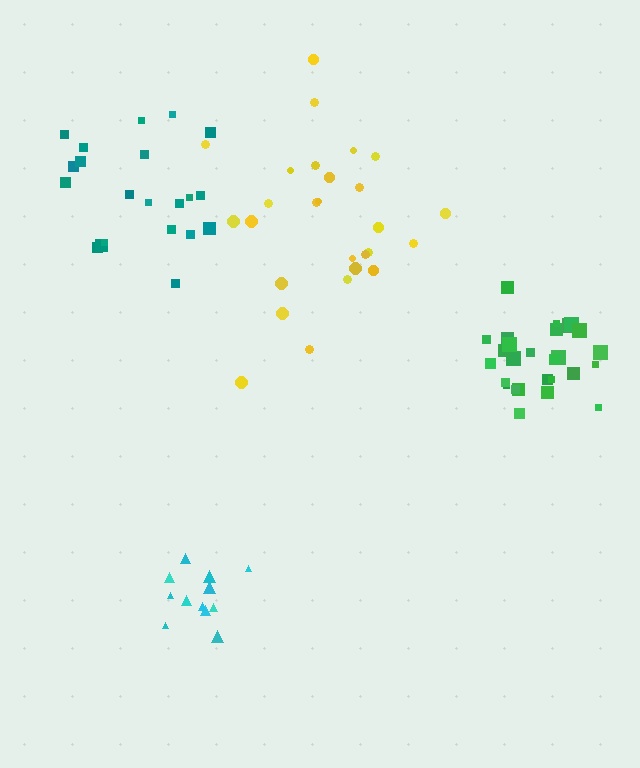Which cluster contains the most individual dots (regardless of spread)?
Green (27).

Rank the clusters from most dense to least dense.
cyan, green, teal, yellow.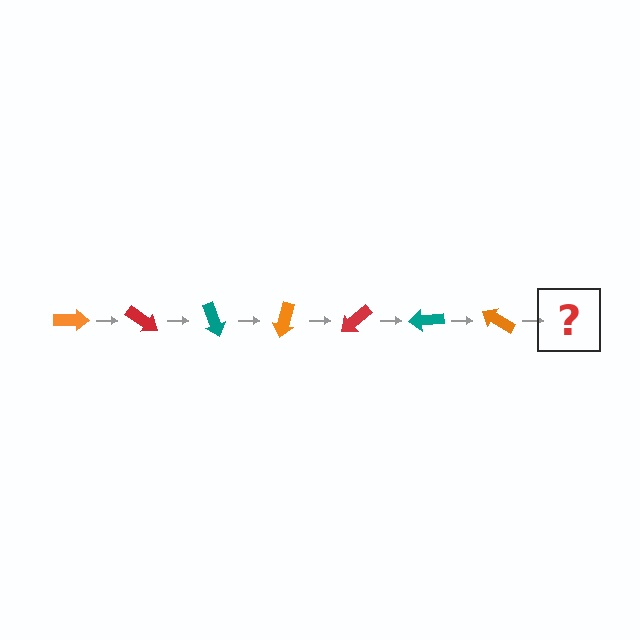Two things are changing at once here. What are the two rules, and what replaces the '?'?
The two rules are that it rotates 35 degrees each step and the color cycles through orange, red, and teal. The '?' should be a red arrow, rotated 245 degrees from the start.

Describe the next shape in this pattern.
It should be a red arrow, rotated 245 degrees from the start.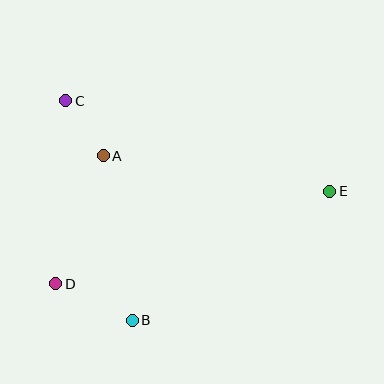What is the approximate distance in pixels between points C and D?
The distance between C and D is approximately 183 pixels.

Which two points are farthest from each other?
Points D and E are farthest from each other.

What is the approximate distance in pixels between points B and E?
The distance between B and E is approximately 236 pixels.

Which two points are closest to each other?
Points A and C are closest to each other.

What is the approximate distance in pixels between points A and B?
The distance between A and B is approximately 167 pixels.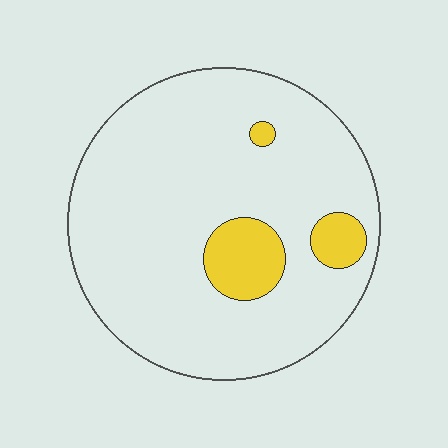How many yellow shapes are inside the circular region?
3.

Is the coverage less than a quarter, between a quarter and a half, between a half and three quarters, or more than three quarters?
Less than a quarter.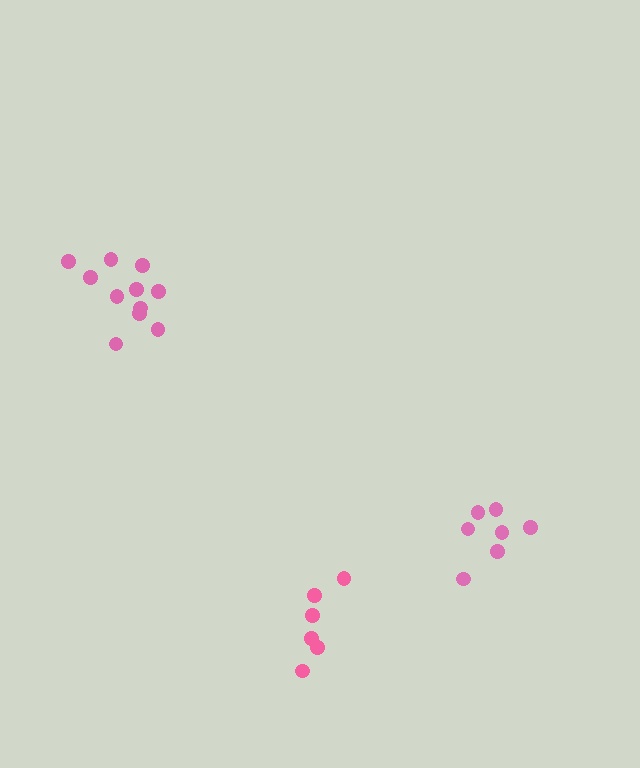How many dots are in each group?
Group 1: 7 dots, Group 2: 11 dots, Group 3: 6 dots (24 total).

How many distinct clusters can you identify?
There are 3 distinct clusters.